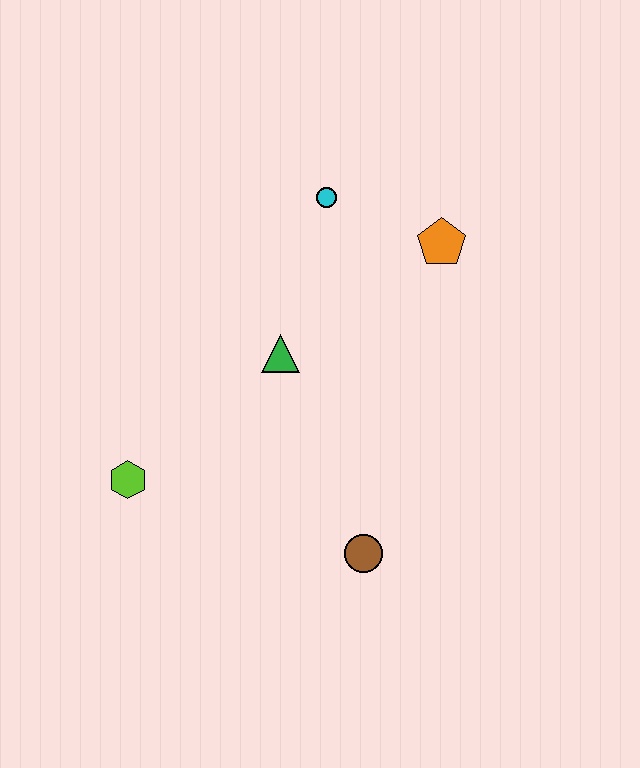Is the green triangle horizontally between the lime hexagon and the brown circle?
Yes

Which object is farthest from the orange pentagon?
The lime hexagon is farthest from the orange pentagon.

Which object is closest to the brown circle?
The green triangle is closest to the brown circle.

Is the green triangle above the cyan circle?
No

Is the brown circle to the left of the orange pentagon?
Yes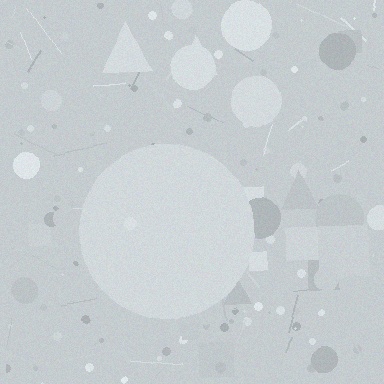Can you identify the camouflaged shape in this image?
The camouflaged shape is a circle.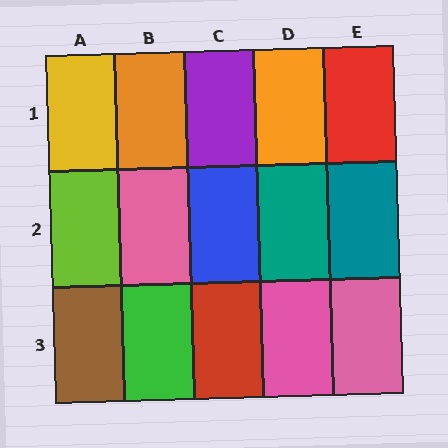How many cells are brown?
1 cell is brown.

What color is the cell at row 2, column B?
Pink.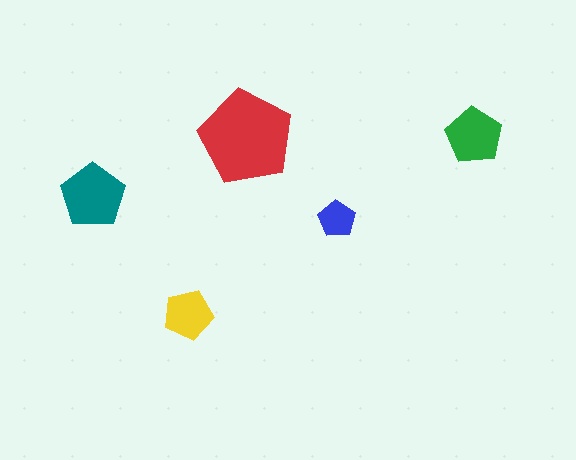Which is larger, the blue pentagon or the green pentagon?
The green one.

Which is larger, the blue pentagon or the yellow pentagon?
The yellow one.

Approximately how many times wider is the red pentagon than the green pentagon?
About 1.5 times wider.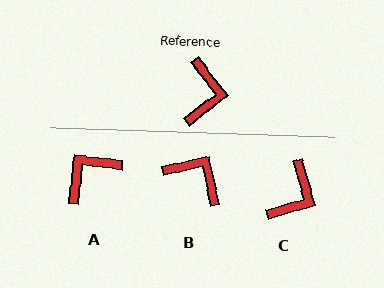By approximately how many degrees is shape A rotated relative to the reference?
Approximately 136 degrees counter-clockwise.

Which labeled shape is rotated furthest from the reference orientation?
A, about 136 degrees away.